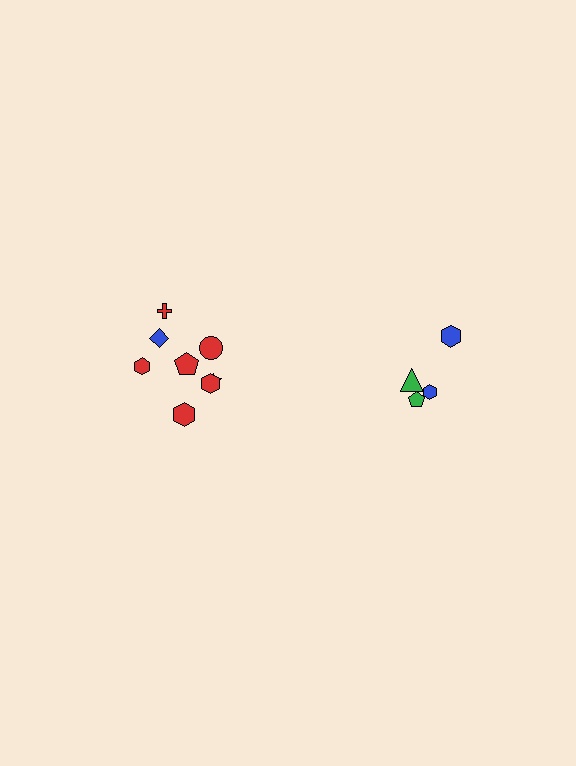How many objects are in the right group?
There are 4 objects.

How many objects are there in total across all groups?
There are 12 objects.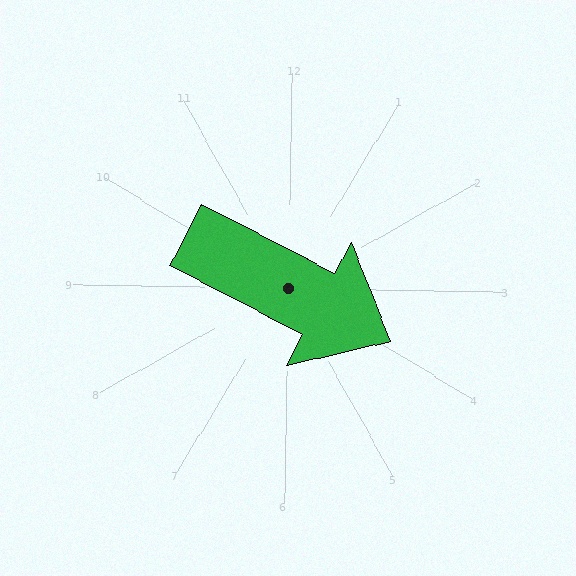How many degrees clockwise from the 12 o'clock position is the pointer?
Approximately 117 degrees.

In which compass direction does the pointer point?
Southeast.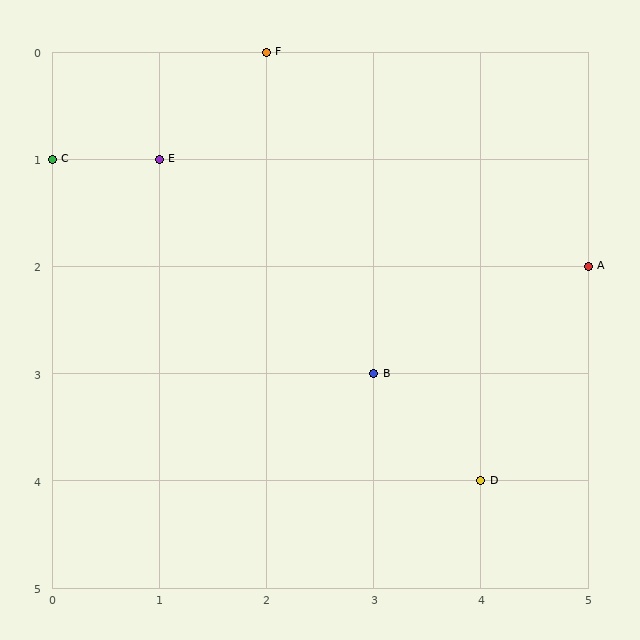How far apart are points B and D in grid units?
Points B and D are 1 column and 1 row apart (about 1.4 grid units diagonally).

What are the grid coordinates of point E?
Point E is at grid coordinates (1, 1).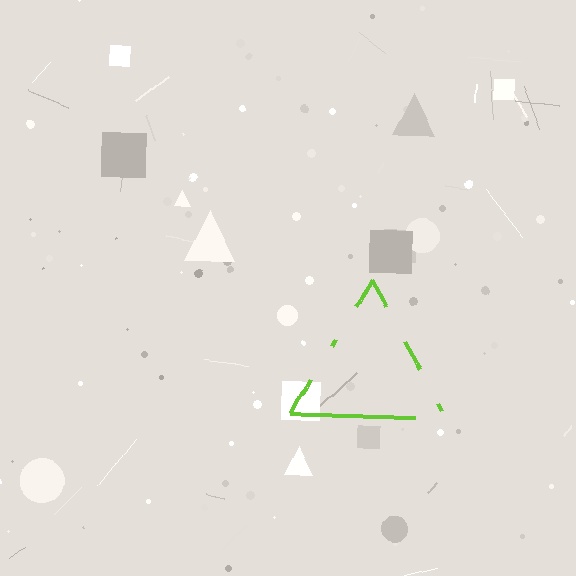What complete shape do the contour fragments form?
The contour fragments form a triangle.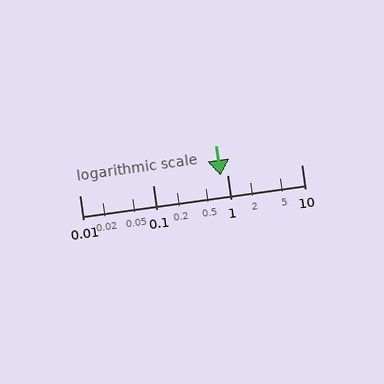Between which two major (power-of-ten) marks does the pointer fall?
The pointer is between 0.1 and 1.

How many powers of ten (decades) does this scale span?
The scale spans 3 decades, from 0.01 to 10.